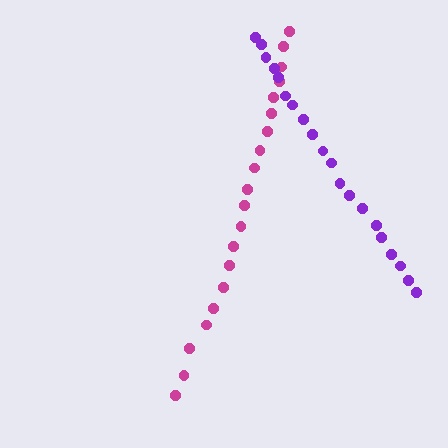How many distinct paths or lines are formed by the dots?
There are 2 distinct paths.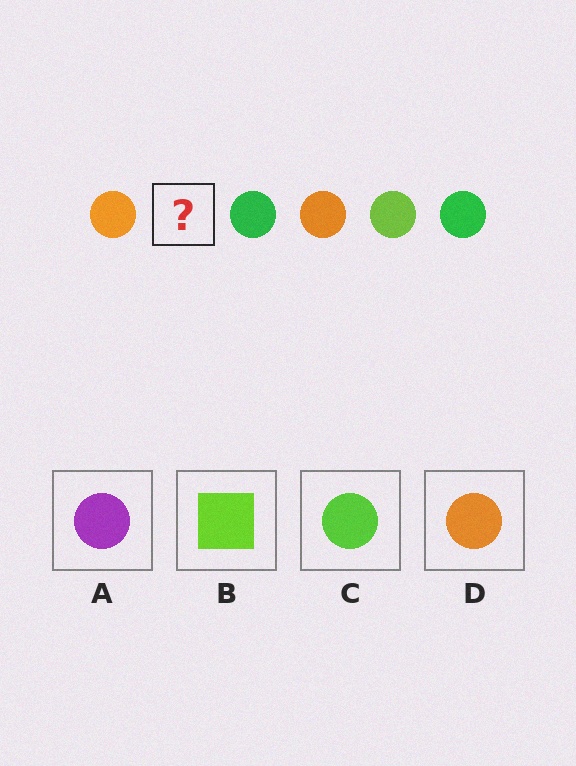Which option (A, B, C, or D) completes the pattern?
C.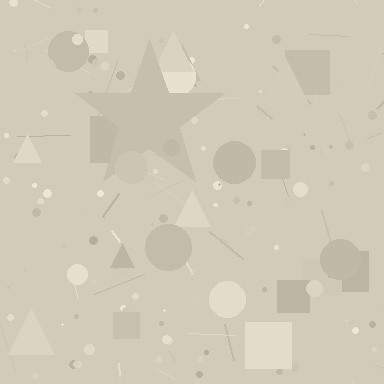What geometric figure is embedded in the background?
A star is embedded in the background.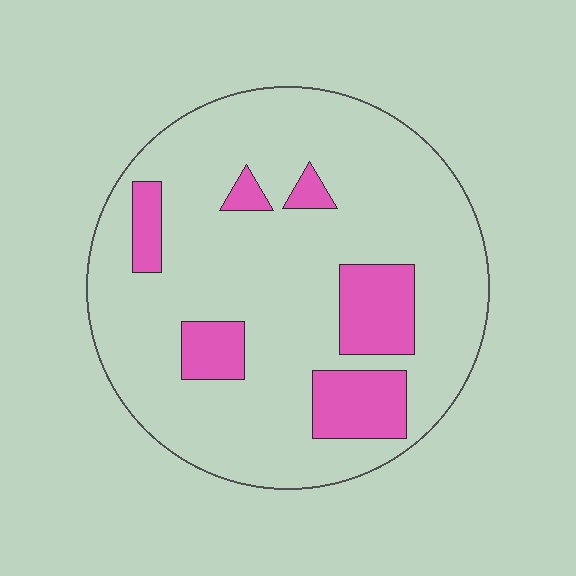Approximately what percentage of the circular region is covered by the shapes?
Approximately 20%.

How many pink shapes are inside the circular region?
6.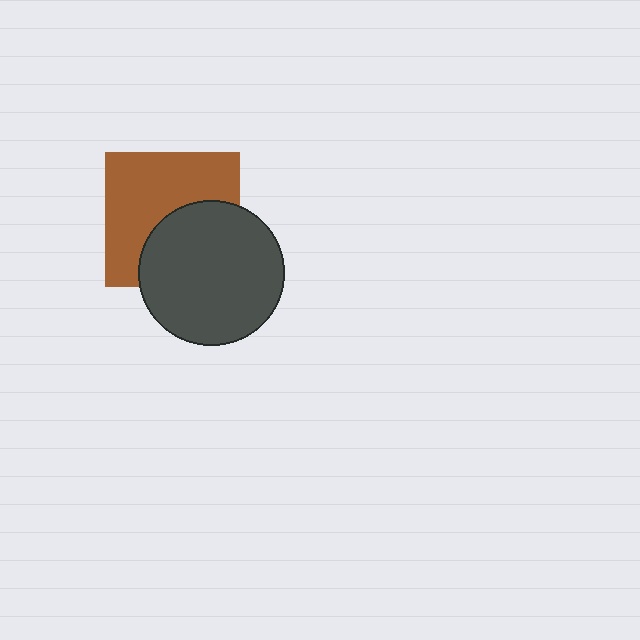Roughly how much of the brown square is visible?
About half of it is visible (roughly 58%).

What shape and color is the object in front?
The object in front is a dark gray circle.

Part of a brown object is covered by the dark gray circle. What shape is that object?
It is a square.